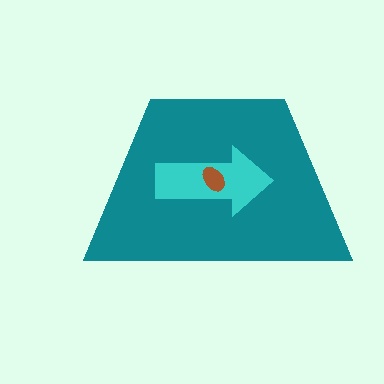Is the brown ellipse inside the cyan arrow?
Yes.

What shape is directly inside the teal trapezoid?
The cyan arrow.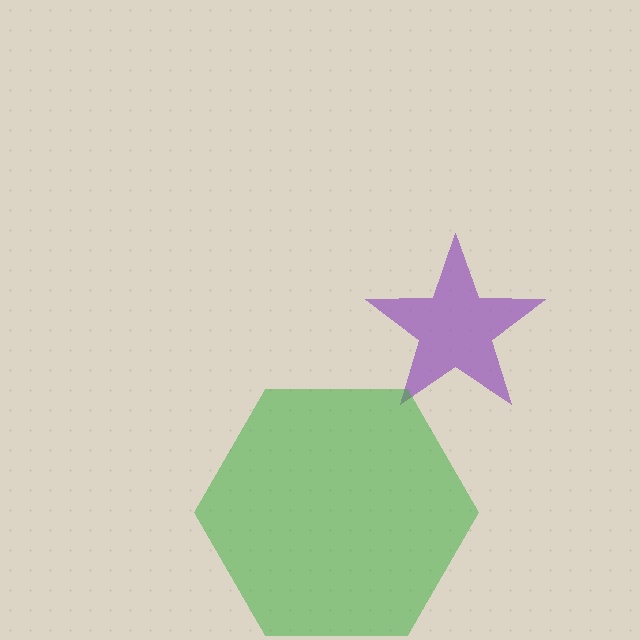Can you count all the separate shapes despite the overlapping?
Yes, there are 2 separate shapes.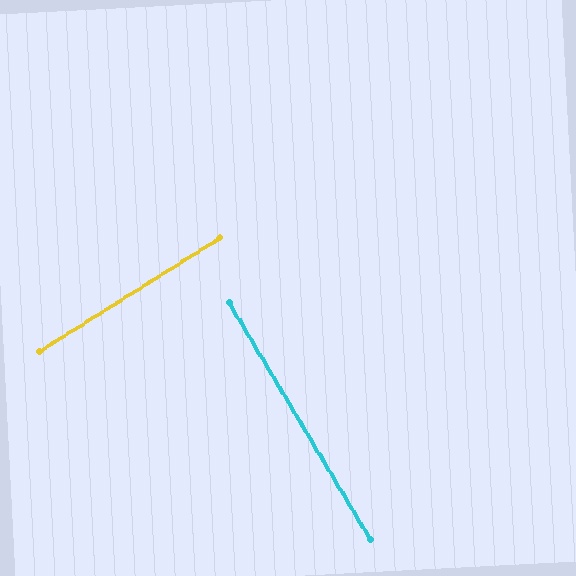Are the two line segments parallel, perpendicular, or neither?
Perpendicular — they meet at approximately 89°.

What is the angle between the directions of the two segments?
Approximately 89 degrees.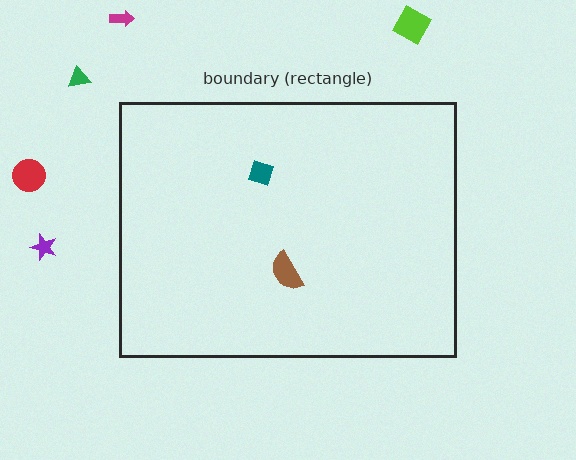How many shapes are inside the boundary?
2 inside, 5 outside.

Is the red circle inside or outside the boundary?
Outside.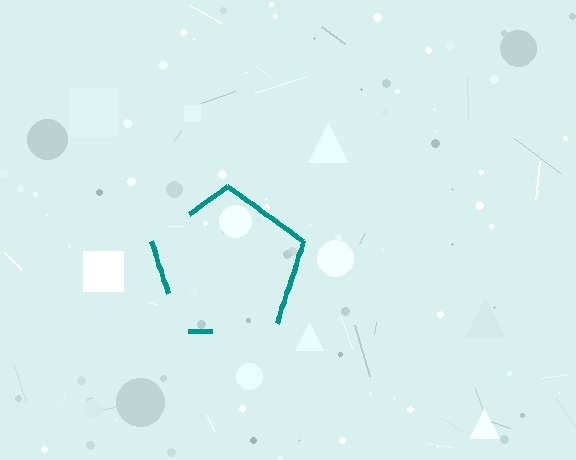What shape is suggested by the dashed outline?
The dashed outline suggests a pentagon.